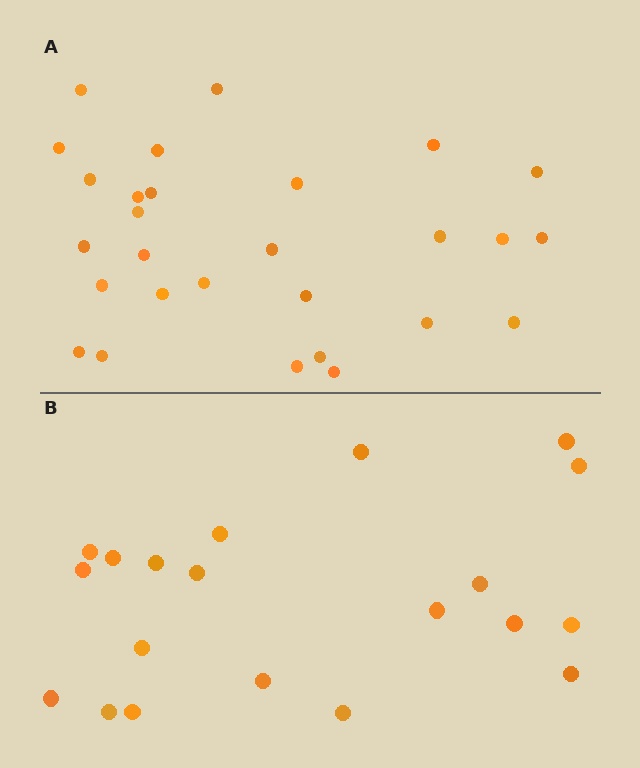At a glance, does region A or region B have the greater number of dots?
Region A (the top region) has more dots.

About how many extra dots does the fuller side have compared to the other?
Region A has roughly 8 or so more dots than region B.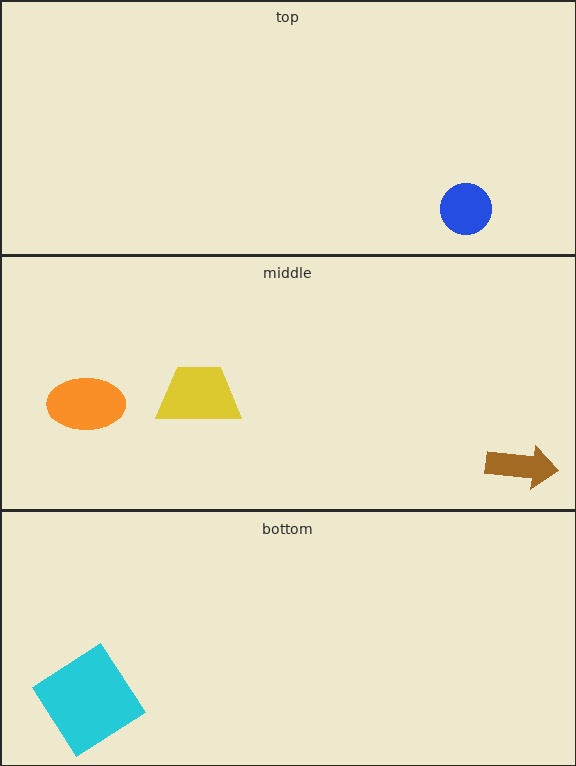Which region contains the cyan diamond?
The bottom region.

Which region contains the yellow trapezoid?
The middle region.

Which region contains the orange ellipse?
The middle region.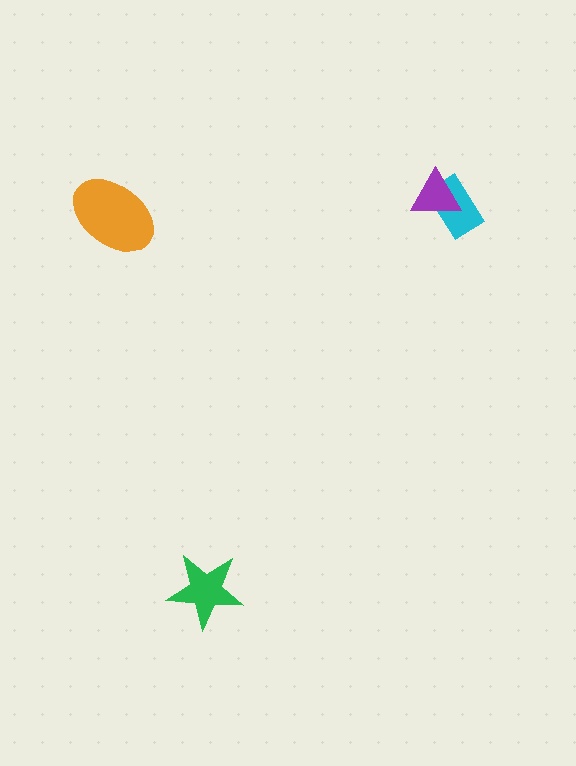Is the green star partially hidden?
No, no other shape covers it.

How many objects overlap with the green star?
0 objects overlap with the green star.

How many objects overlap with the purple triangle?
1 object overlaps with the purple triangle.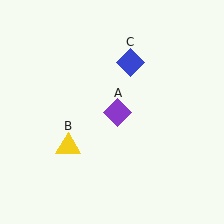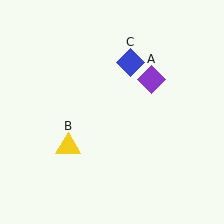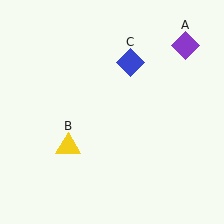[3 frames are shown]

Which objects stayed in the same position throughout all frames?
Yellow triangle (object B) and blue diamond (object C) remained stationary.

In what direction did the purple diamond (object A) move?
The purple diamond (object A) moved up and to the right.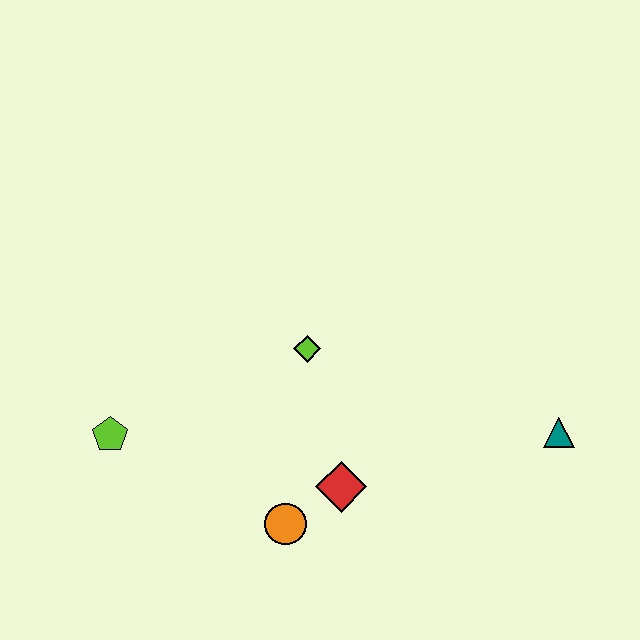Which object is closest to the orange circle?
The red diamond is closest to the orange circle.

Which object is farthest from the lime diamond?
The teal triangle is farthest from the lime diamond.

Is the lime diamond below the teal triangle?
No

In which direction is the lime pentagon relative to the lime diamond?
The lime pentagon is to the left of the lime diamond.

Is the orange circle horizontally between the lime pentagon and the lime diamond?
Yes